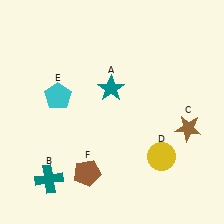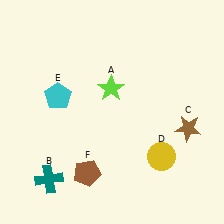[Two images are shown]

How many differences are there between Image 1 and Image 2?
There is 1 difference between the two images.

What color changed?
The star (A) changed from teal in Image 1 to lime in Image 2.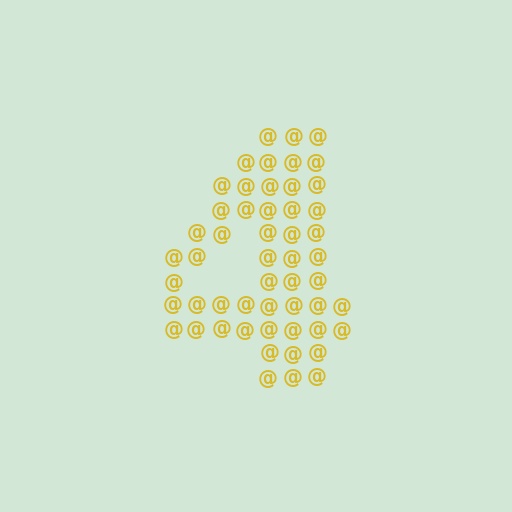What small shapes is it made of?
It is made of small at signs.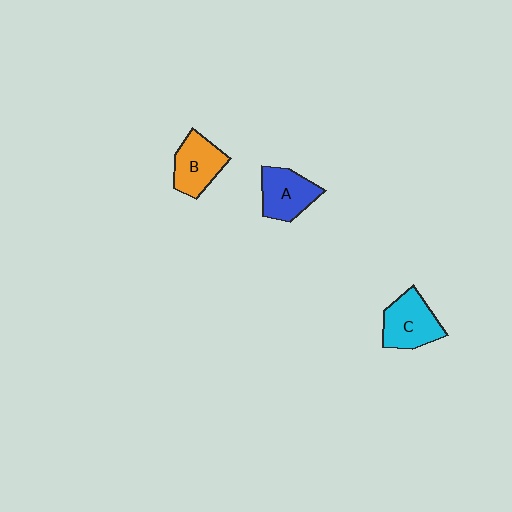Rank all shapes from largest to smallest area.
From largest to smallest: C (cyan), B (orange), A (blue).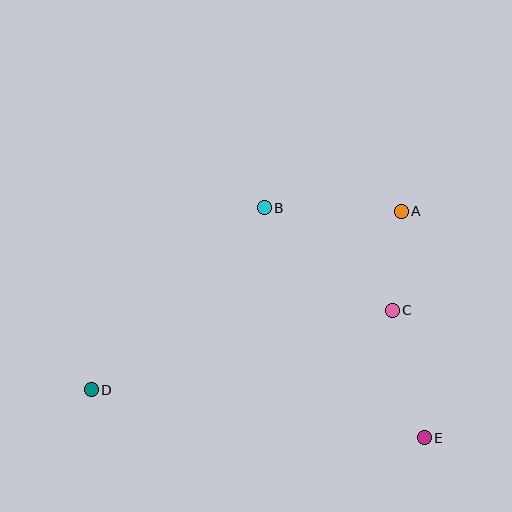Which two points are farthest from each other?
Points A and D are farthest from each other.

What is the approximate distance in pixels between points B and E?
The distance between B and E is approximately 280 pixels.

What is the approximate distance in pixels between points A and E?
The distance between A and E is approximately 228 pixels.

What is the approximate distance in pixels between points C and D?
The distance between C and D is approximately 312 pixels.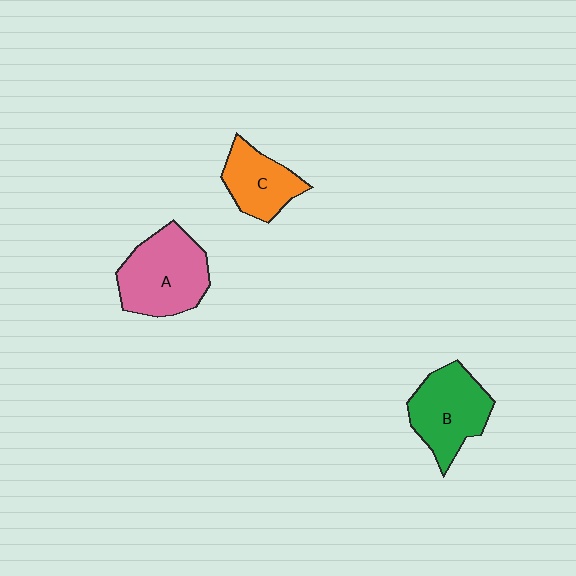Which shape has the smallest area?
Shape C (orange).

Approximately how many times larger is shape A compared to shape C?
Approximately 1.5 times.